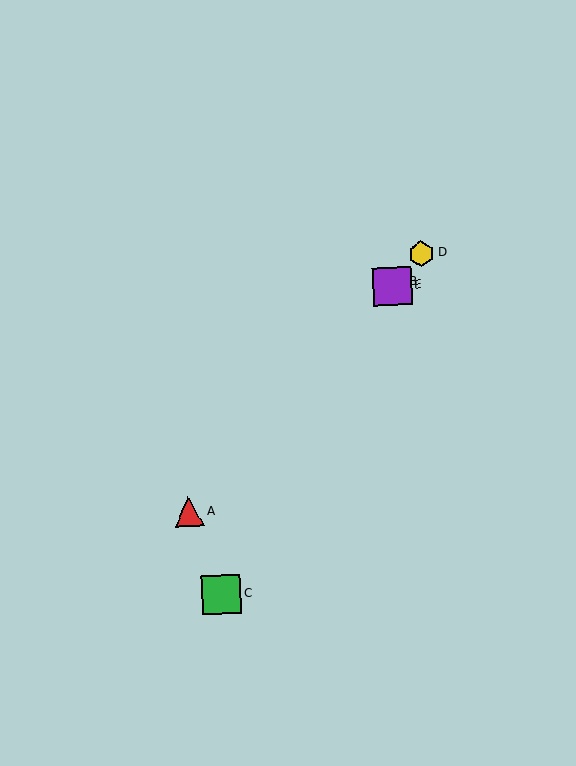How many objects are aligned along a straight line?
4 objects (A, B, D, E) are aligned along a straight line.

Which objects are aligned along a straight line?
Objects A, B, D, E are aligned along a straight line.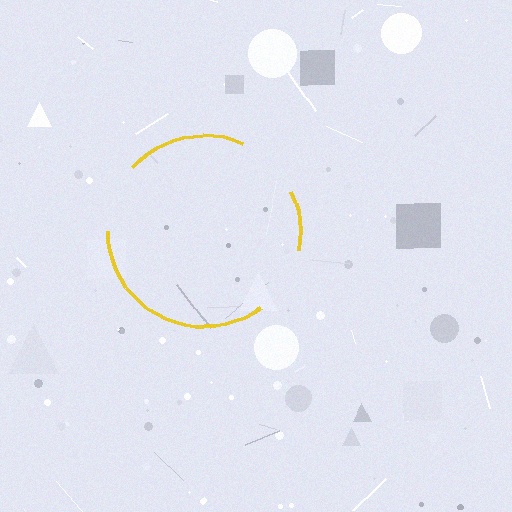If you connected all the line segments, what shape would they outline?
They would outline a circle.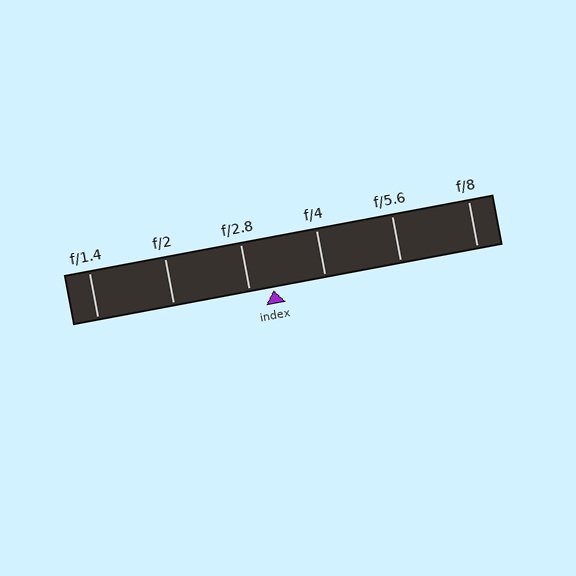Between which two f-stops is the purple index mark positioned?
The index mark is between f/2.8 and f/4.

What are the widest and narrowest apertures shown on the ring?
The widest aperture shown is f/1.4 and the narrowest is f/8.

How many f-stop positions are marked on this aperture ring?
There are 6 f-stop positions marked.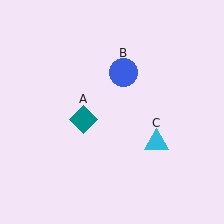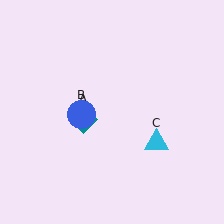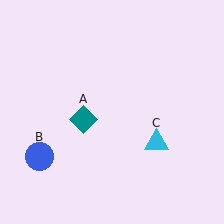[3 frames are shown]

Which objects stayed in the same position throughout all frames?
Teal diamond (object A) and cyan triangle (object C) remained stationary.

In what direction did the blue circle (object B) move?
The blue circle (object B) moved down and to the left.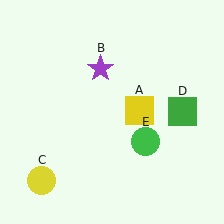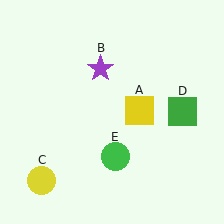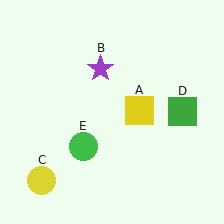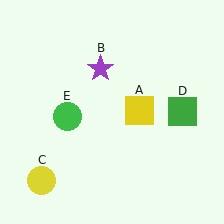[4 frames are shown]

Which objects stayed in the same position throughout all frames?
Yellow square (object A) and purple star (object B) and yellow circle (object C) and green square (object D) remained stationary.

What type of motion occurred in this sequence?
The green circle (object E) rotated clockwise around the center of the scene.